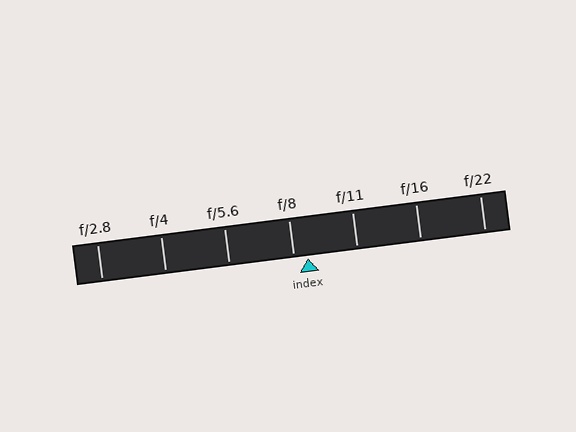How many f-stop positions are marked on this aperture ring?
There are 7 f-stop positions marked.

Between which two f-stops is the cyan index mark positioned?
The index mark is between f/8 and f/11.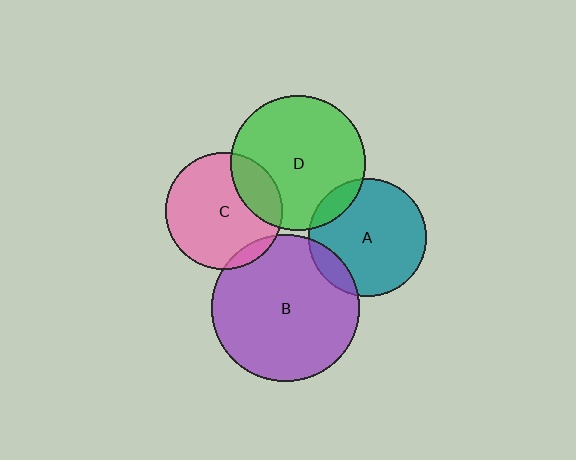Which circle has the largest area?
Circle B (purple).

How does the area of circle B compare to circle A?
Approximately 1.6 times.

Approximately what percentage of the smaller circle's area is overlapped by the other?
Approximately 10%.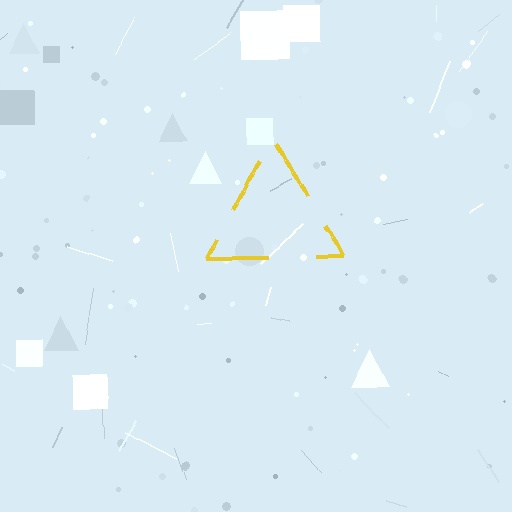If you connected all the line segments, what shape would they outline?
They would outline a triangle.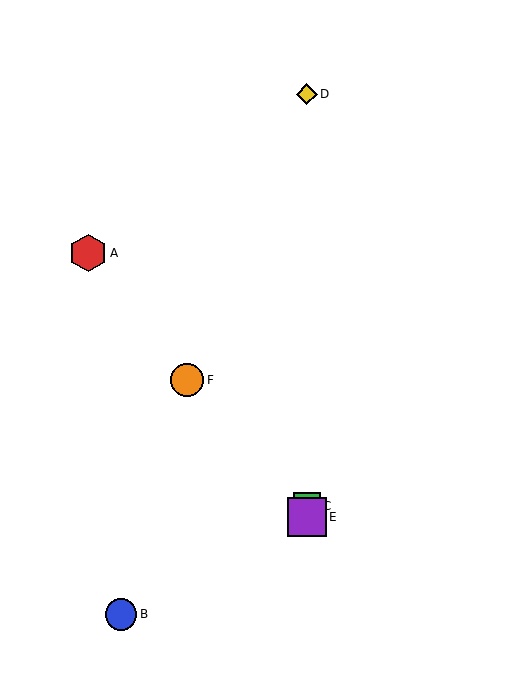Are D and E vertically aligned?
Yes, both are at x≈307.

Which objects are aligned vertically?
Objects C, D, E are aligned vertically.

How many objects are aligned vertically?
3 objects (C, D, E) are aligned vertically.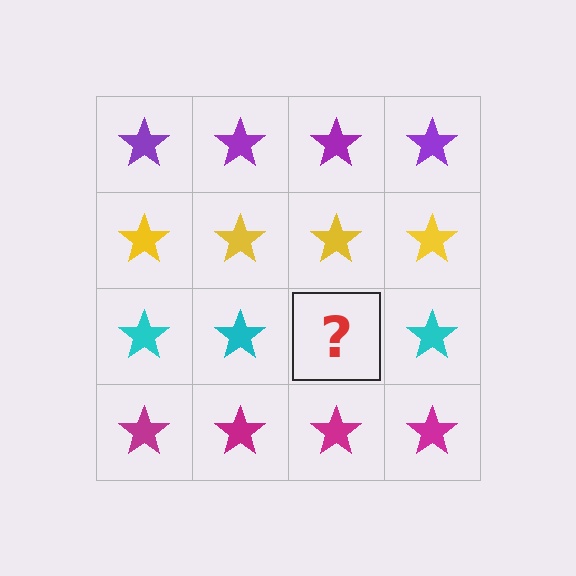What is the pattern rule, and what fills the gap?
The rule is that each row has a consistent color. The gap should be filled with a cyan star.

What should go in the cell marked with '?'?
The missing cell should contain a cyan star.